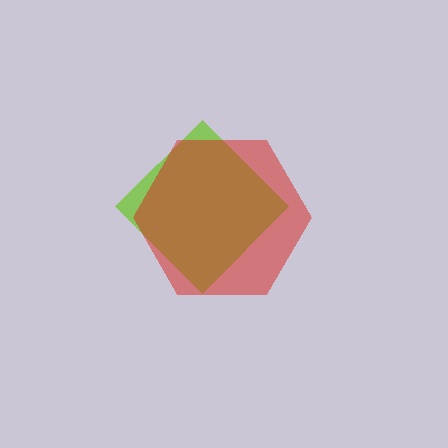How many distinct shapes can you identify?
There are 2 distinct shapes: a lime diamond, a red hexagon.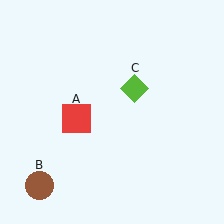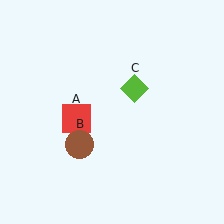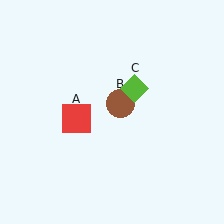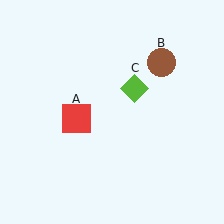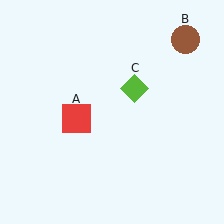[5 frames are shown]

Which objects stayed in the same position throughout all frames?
Red square (object A) and lime diamond (object C) remained stationary.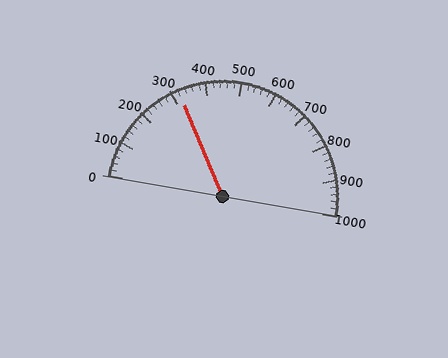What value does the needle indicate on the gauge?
The needle indicates approximately 320.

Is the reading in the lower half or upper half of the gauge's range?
The reading is in the lower half of the range (0 to 1000).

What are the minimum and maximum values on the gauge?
The gauge ranges from 0 to 1000.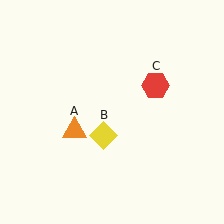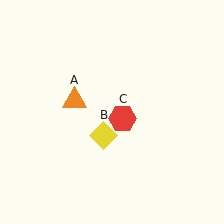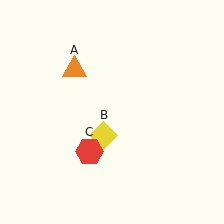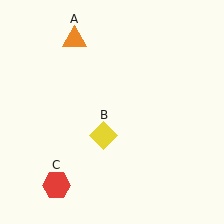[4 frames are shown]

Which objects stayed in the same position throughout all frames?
Yellow diamond (object B) remained stationary.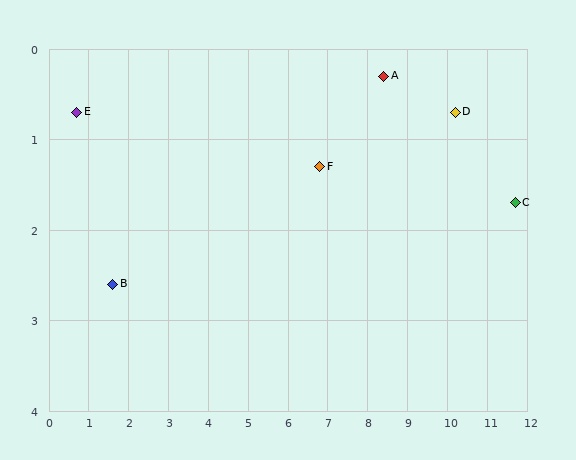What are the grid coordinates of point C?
Point C is at approximately (11.7, 1.7).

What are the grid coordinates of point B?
Point B is at approximately (1.6, 2.6).